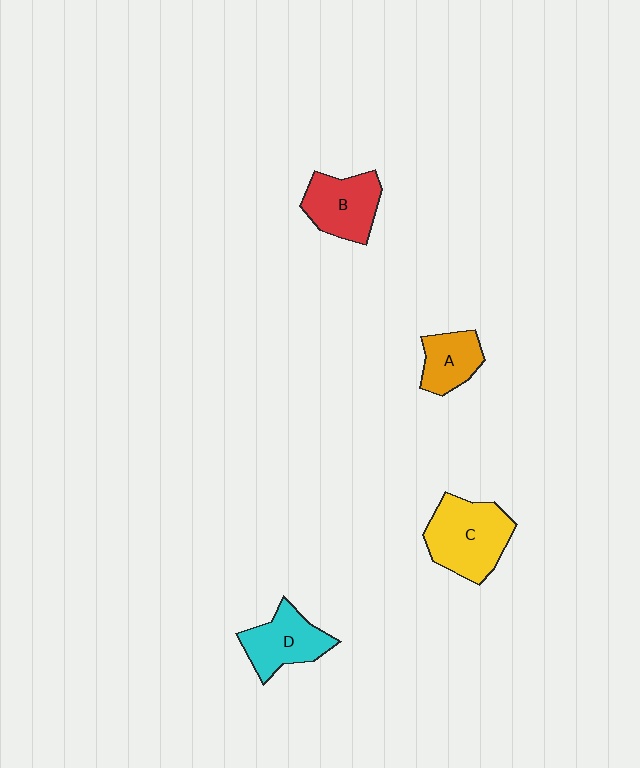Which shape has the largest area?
Shape C (yellow).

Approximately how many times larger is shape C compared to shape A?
Approximately 1.7 times.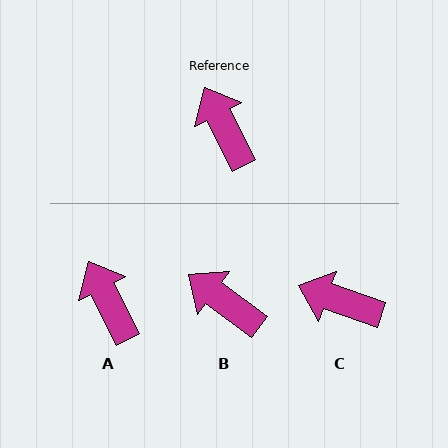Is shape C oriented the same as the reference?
No, it is off by about 44 degrees.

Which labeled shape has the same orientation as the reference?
A.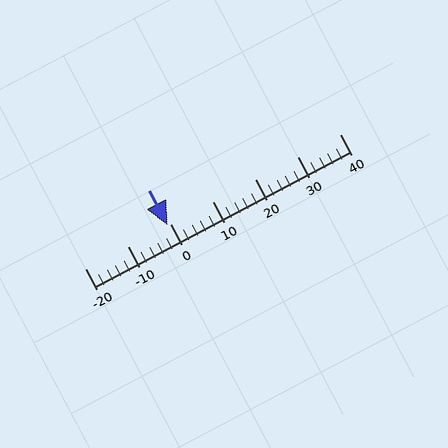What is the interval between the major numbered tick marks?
The major tick marks are spaced 10 units apart.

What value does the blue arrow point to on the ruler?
The blue arrow points to approximately 0.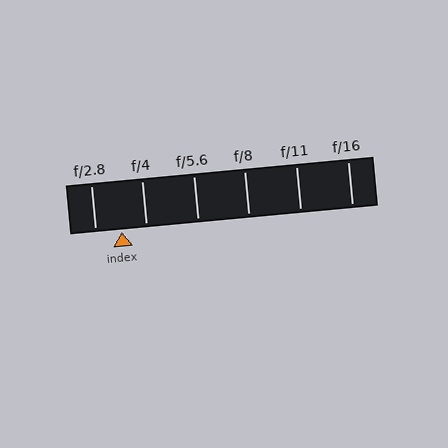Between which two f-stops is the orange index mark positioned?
The index mark is between f/2.8 and f/4.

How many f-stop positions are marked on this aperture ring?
There are 6 f-stop positions marked.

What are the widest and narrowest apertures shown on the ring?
The widest aperture shown is f/2.8 and the narrowest is f/16.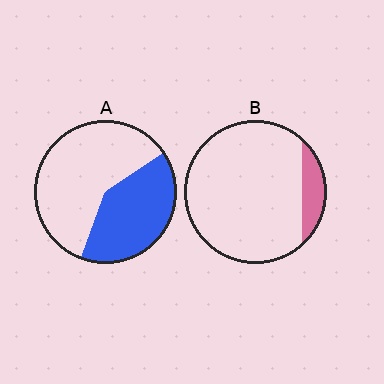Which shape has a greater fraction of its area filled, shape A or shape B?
Shape A.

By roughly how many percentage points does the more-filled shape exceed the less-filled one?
By roughly 30 percentage points (A over B).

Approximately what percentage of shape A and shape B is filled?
A is approximately 40% and B is approximately 10%.